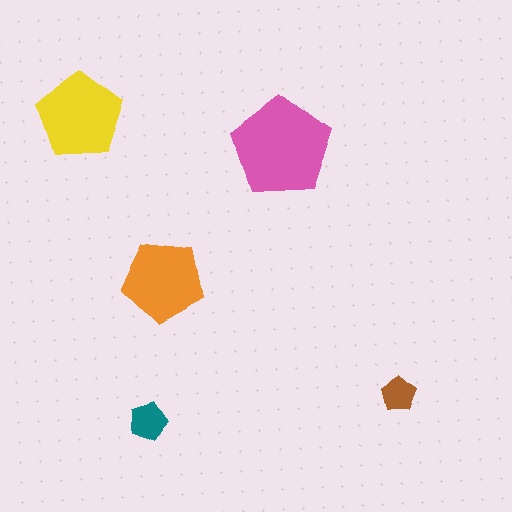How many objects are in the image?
There are 5 objects in the image.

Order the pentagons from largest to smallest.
the pink one, the yellow one, the orange one, the teal one, the brown one.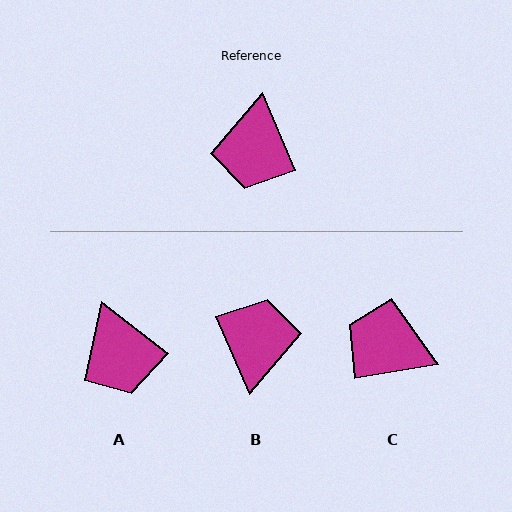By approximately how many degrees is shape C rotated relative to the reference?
Approximately 103 degrees clockwise.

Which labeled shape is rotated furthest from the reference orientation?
B, about 179 degrees away.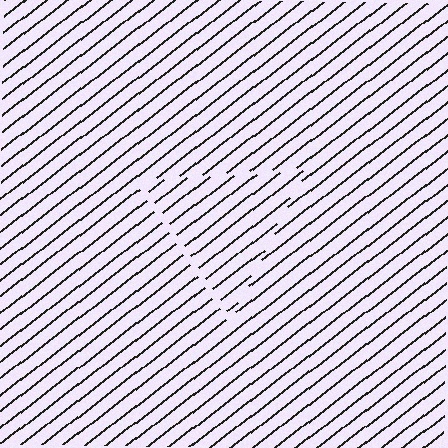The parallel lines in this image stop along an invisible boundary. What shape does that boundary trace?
An illusory triangle. The interior of the shape contains the same grating, shifted by half a period — the contour is defined by the phase discontinuity where line-ends from the inner and outer gratings abut.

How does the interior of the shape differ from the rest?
The interior of the shape contains the same grating, shifted by half a period — the contour is defined by the phase discontinuity where line-ends from the inner and outer gratings abut.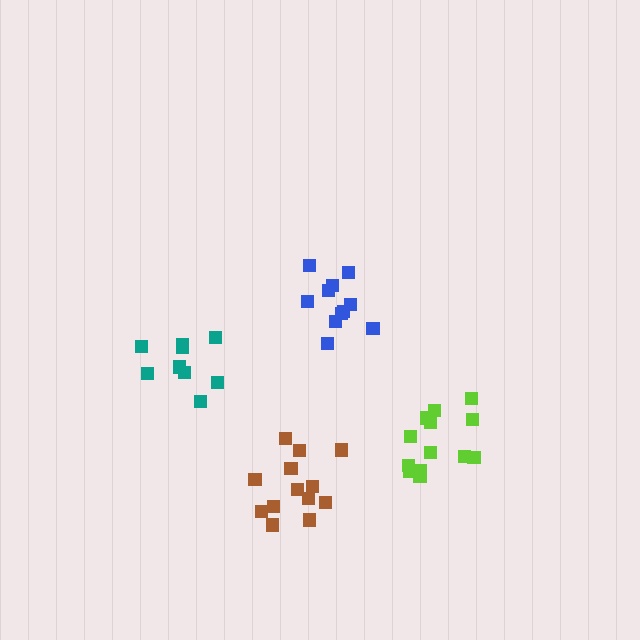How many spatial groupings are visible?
There are 4 spatial groupings.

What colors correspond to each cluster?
The clusters are colored: blue, lime, brown, teal.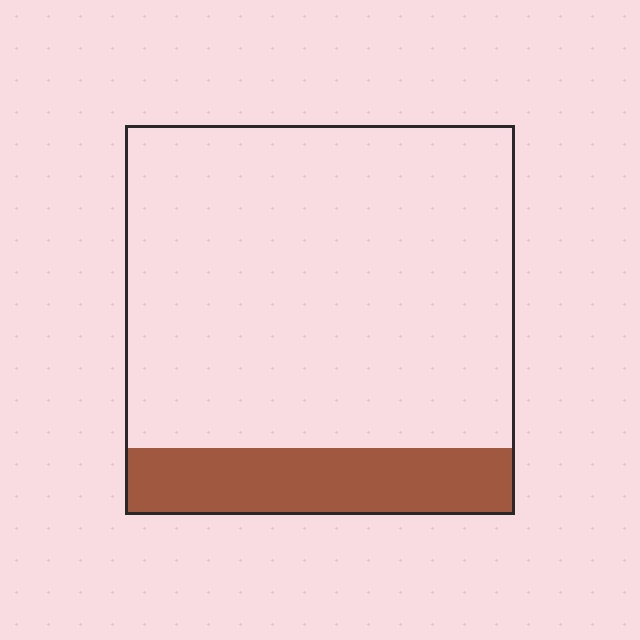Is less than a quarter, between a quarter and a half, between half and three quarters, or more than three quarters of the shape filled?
Less than a quarter.